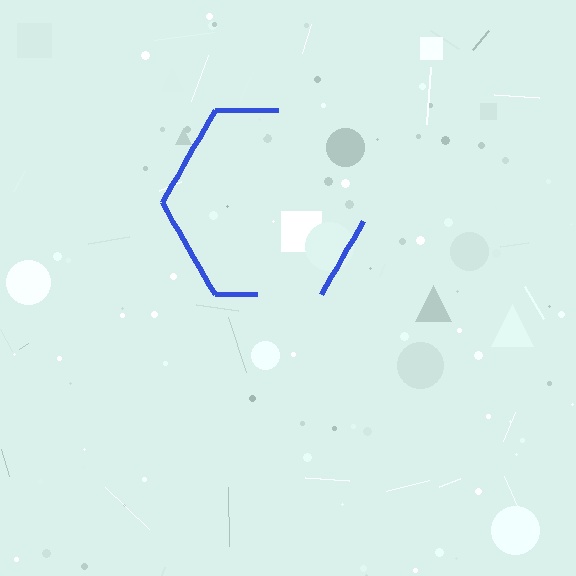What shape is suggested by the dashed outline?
The dashed outline suggests a hexagon.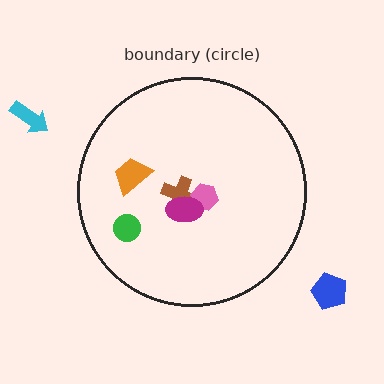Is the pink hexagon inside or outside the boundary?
Inside.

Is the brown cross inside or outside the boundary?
Inside.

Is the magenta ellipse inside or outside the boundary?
Inside.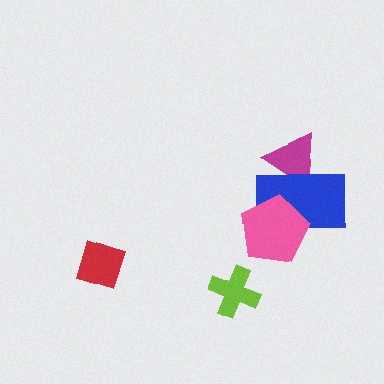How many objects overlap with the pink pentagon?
1 object overlaps with the pink pentagon.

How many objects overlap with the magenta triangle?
1 object overlaps with the magenta triangle.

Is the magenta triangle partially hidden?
Yes, it is partially covered by another shape.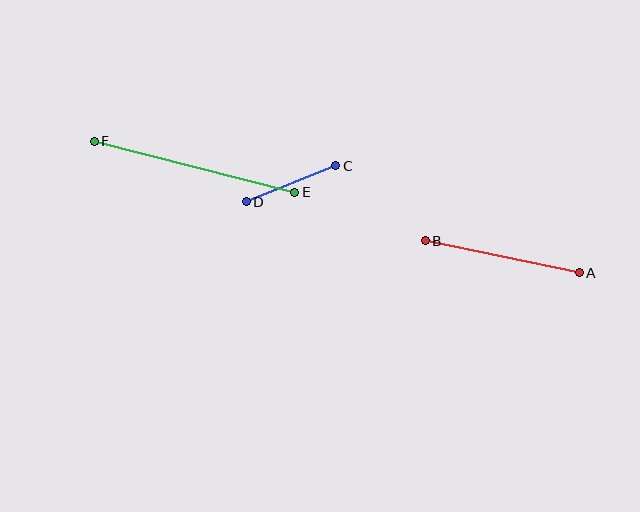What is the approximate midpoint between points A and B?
The midpoint is at approximately (502, 257) pixels.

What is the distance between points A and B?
The distance is approximately 157 pixels.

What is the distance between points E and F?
The distance is approximately 206 pixels.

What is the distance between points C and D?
The distance is approximately 96 pixels.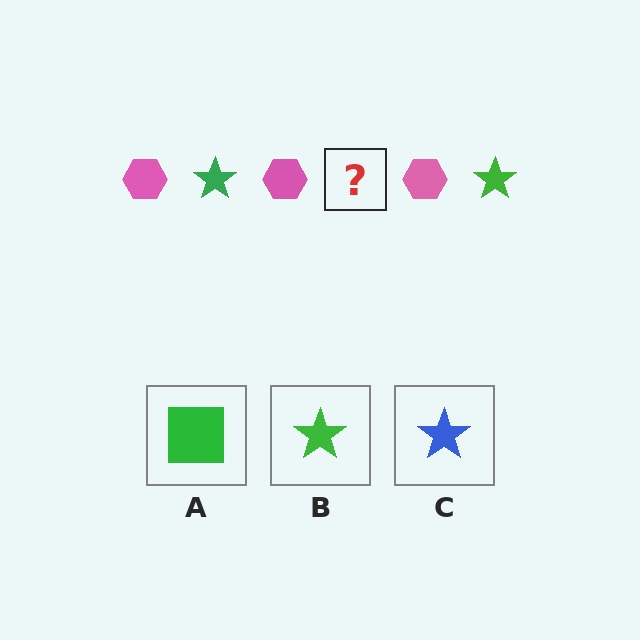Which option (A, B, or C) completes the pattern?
B.